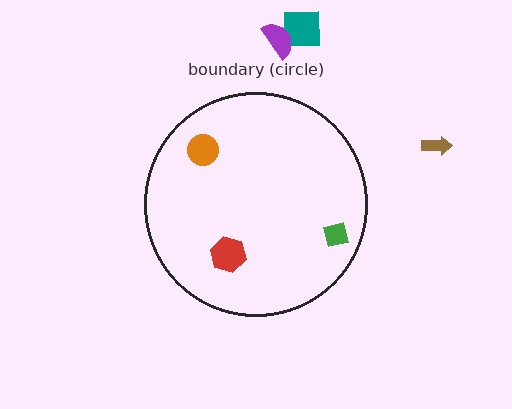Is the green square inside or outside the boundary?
Inside.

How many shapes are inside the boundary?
3 inside, 3 outside.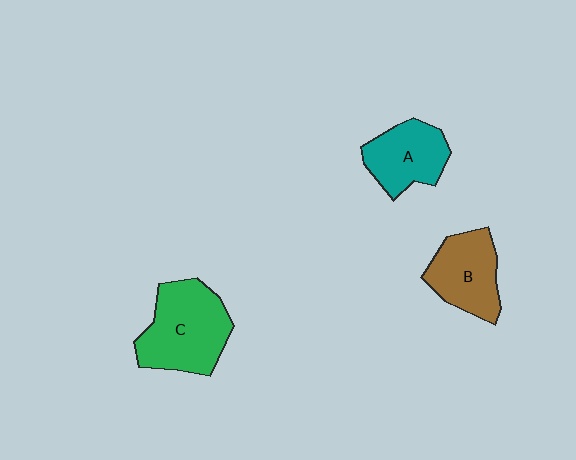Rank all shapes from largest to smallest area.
From largest to smallest: C (green), B (brown), A (teal).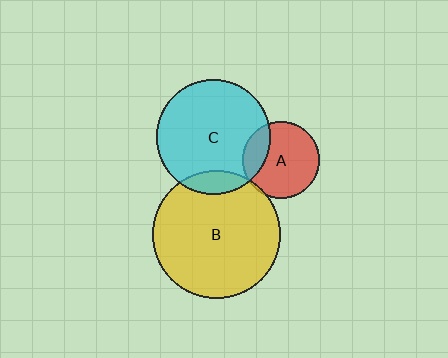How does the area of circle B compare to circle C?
Approximately 1.3 times.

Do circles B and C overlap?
Yes.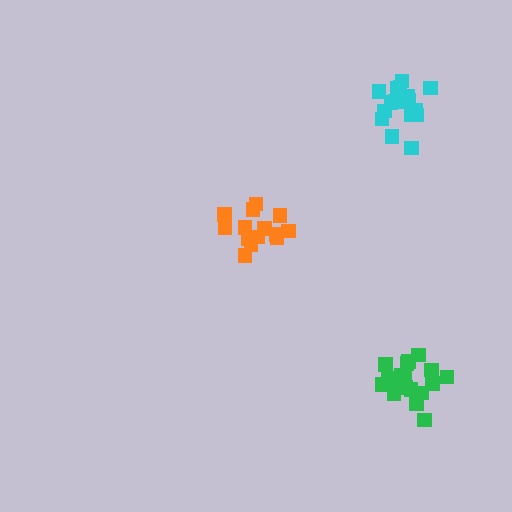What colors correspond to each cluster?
The clusters are colored: orange, green, cyan.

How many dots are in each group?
Group 1: 14 dots, Group 2: 18 dots, Group 3: 17 dots (49 total).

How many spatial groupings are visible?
There are 3 spatial groupings.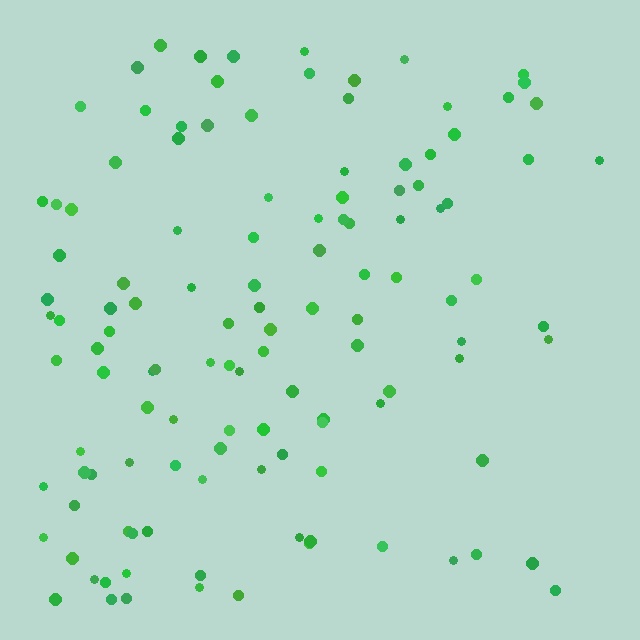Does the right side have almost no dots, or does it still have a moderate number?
Still a moderate number, just noticeably fewer than the left.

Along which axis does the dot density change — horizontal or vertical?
Horizontal.